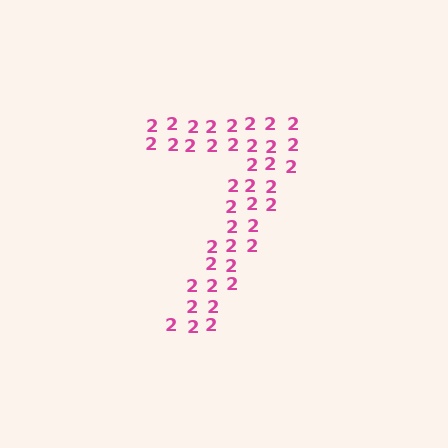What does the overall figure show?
The overall figure shows the digit 7.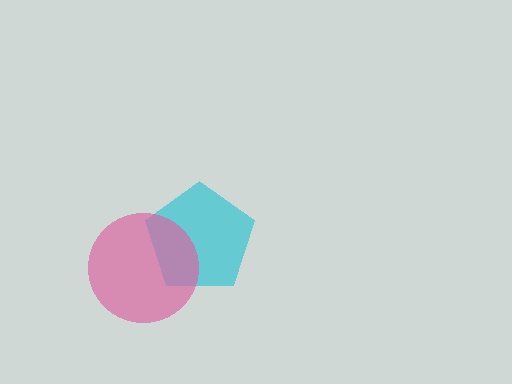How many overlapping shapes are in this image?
There are 2 overlapping shapes in the image.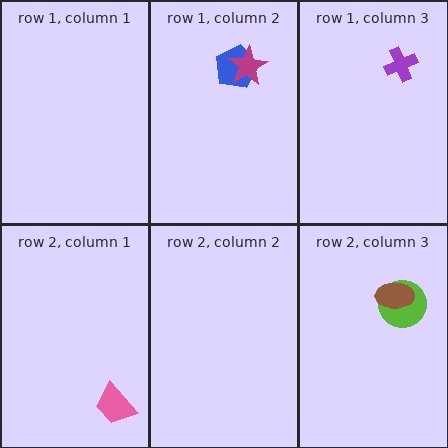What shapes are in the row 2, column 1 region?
The pink trapezoid.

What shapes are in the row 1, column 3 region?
The purple cross.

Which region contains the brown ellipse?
The row 2, column 3 region.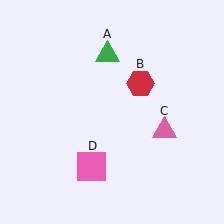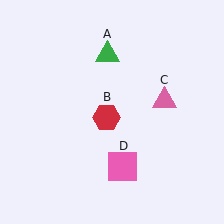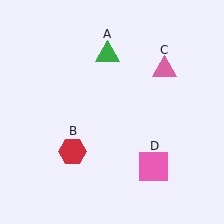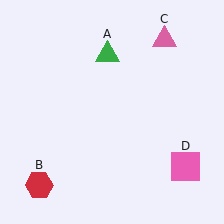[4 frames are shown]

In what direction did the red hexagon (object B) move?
The red hexagon (object B) moved down and to the left.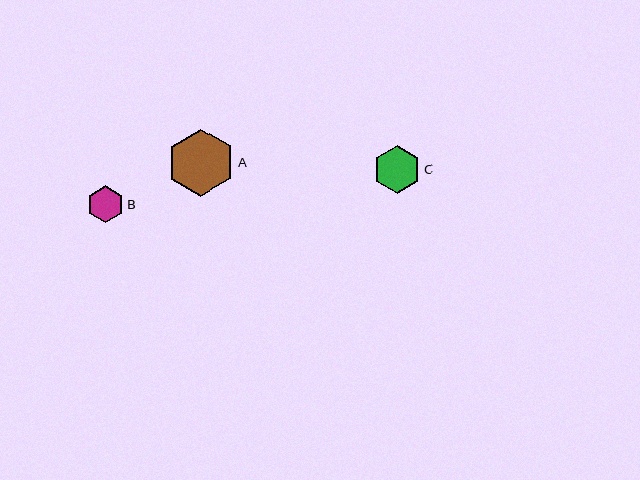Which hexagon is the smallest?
Hexagon B is the smallest with a size of approximately 37 pixels.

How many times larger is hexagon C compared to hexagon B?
Hexagon C is approximately 1.3 times the size of hexagon B.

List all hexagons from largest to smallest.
From largest to smallest: A, C, B.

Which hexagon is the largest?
Hexagon A is the largest with a size of approximately 67 pixels.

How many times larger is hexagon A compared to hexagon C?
Hexagon A is approximately 1.4 times the size of hexagon C.